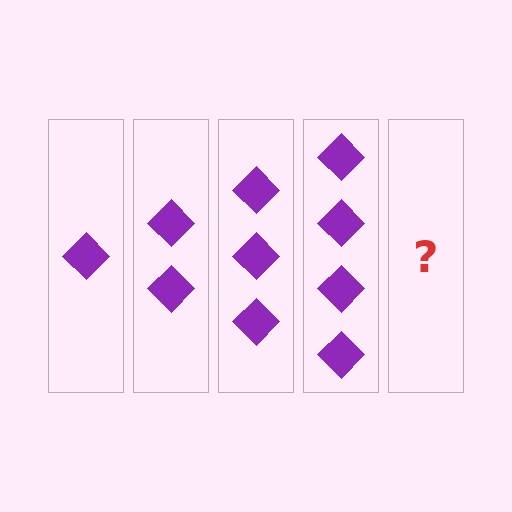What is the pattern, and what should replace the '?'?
The pattern is that each step adds one more diamond. The '?' should be 5 diamonds.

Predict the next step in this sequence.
The next step is 5 diamonds.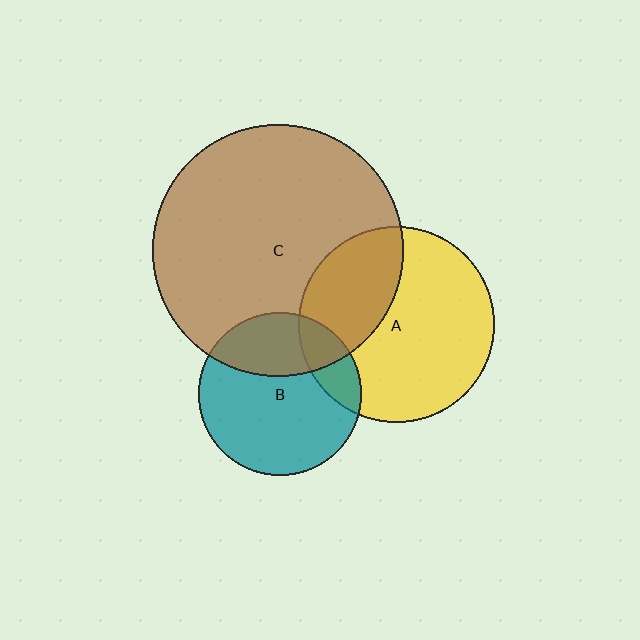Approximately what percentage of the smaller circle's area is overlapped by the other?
Approximately 15%.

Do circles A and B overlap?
Yes.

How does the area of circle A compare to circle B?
Approximately 1.4 times.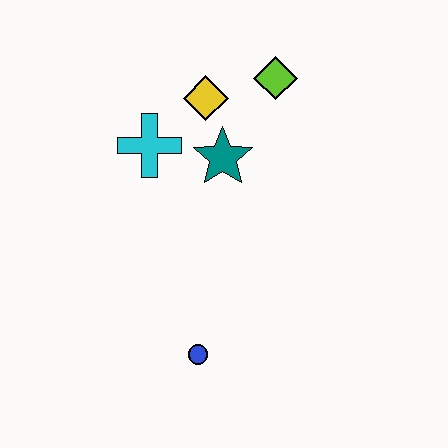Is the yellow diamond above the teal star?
Yes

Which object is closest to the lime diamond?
The yellow diamond is closest to the lime diamond.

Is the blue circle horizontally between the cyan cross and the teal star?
Yes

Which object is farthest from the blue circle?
The lime diamond is farthest from the blue circle.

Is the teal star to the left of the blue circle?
No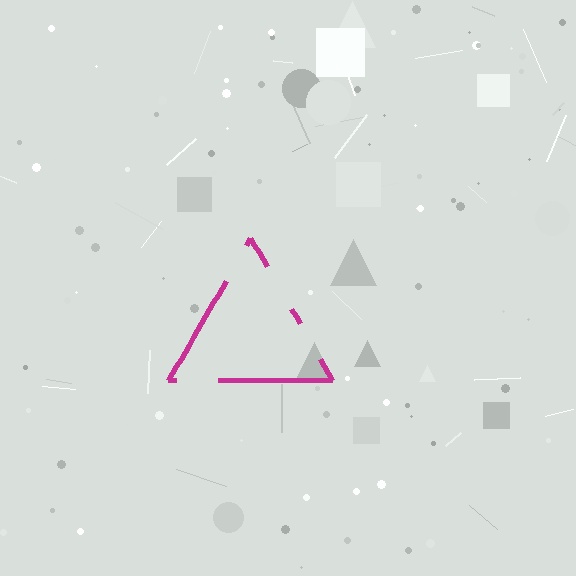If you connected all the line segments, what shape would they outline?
They would outline a triangle.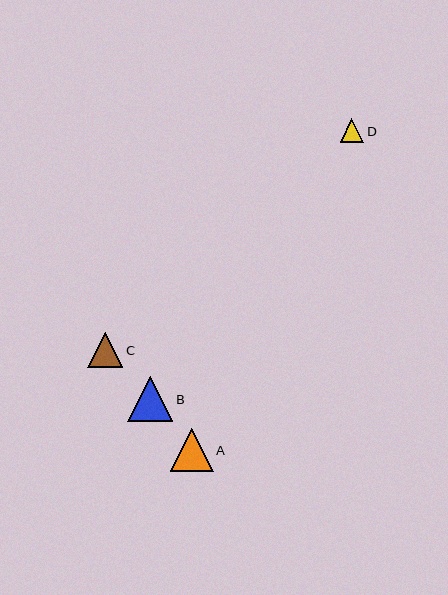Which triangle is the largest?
Triangle B is the largest with a size of approximately 45 pixels.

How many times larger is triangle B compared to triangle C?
Triangle B is approximately 1.3 times the size of triangle C.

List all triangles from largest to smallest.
From largest to smallest: B, A, C, D.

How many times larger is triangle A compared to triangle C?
Triangle A is approximately 1.2 times the size of triangle C.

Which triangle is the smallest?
Triangle D is the smallest with a size of approximately 24 pixels.